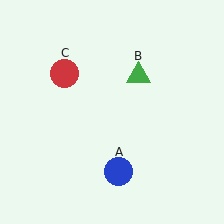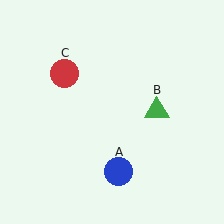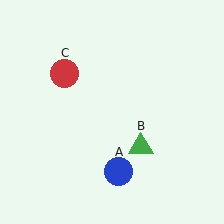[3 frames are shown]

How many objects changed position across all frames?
1 object changed position: green triangle (object B).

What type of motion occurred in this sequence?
The green triangle (object B) rotated clockwise around the center of the scene.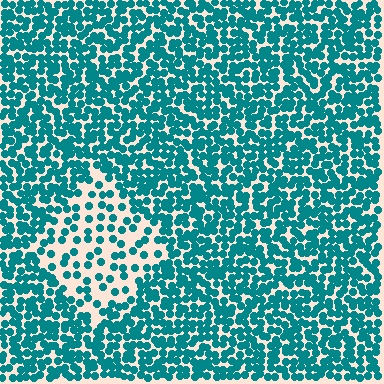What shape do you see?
I see a diamond.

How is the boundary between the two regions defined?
The boundary is defined by a change in element density (approximately 2.4x ratio). All elements are the same color, size, and shape.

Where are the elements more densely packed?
The elements are more densely packed outside the diamond boundary.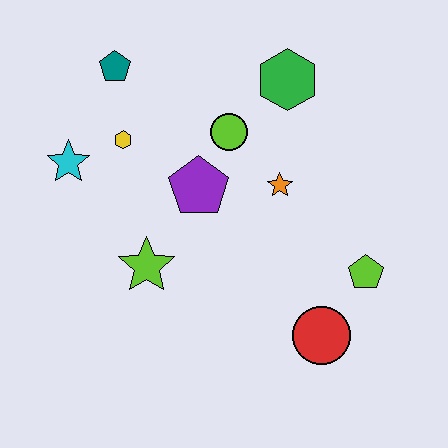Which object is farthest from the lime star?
The green hexagon is farthest from the lime star.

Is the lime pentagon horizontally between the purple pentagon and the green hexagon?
No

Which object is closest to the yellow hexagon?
The cyan star is closest to the yellow hexagon.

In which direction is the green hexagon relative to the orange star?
The green hexagon is above the orange star.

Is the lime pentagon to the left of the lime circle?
No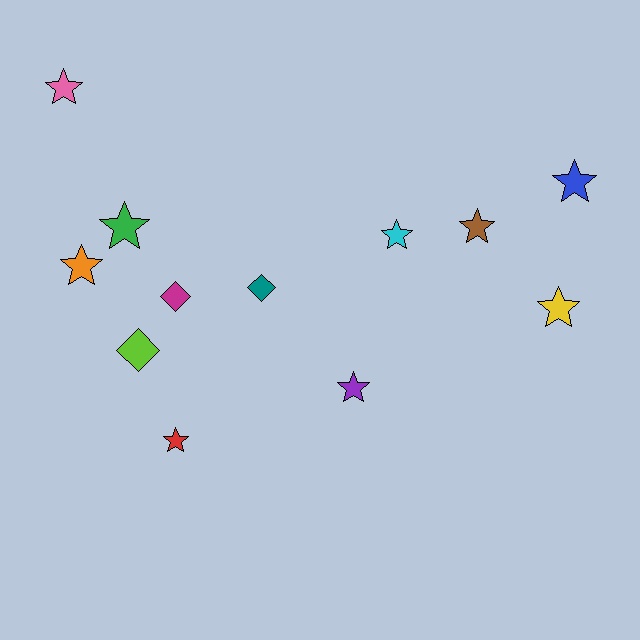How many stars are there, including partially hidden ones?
There are 9 stars.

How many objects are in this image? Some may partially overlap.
There are 12 objects.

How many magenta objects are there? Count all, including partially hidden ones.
There is 1 magenta object.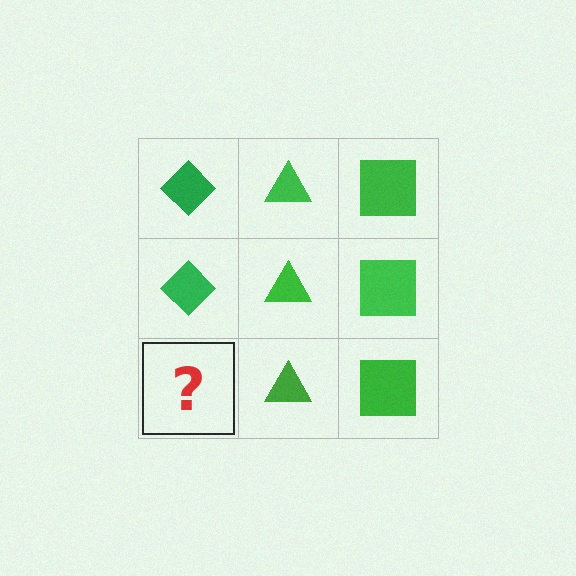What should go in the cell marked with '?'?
The missing cell should contain a green diamond.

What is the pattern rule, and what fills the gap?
The rule is that each column has a consistent shape. The gap should be filled with a green diamond.